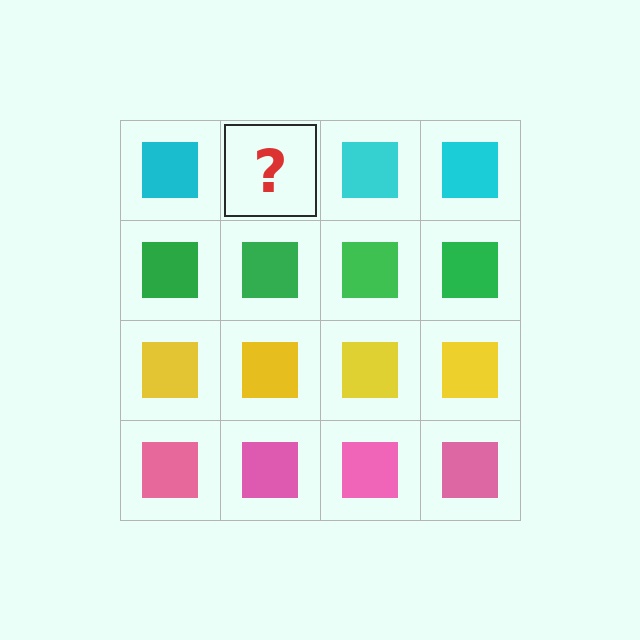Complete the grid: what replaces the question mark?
The question mark should be replaced with a cyan square.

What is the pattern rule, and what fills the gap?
The rule is that each row has a consistent color. The gap should be filled with a cyan square.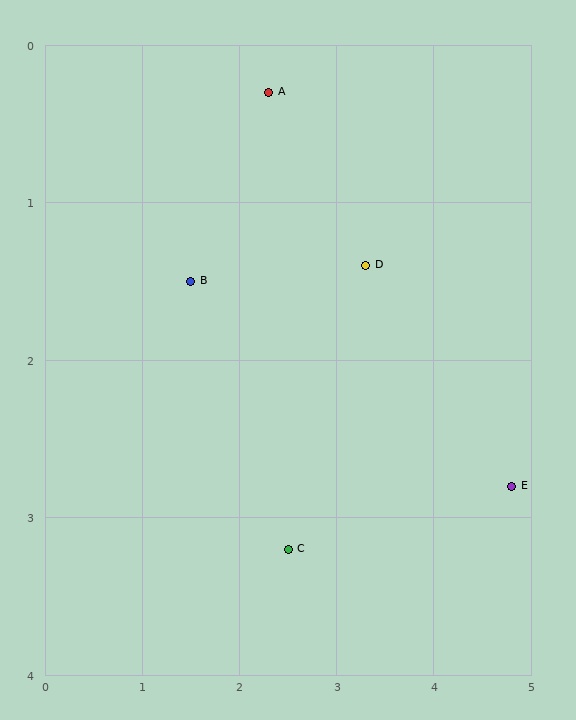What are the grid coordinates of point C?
Point C is at approximately (2.5, 3.2).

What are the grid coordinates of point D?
Point D is at approximately (3.3, 1.4).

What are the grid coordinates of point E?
Point E is at approximately (4.8, 2.8).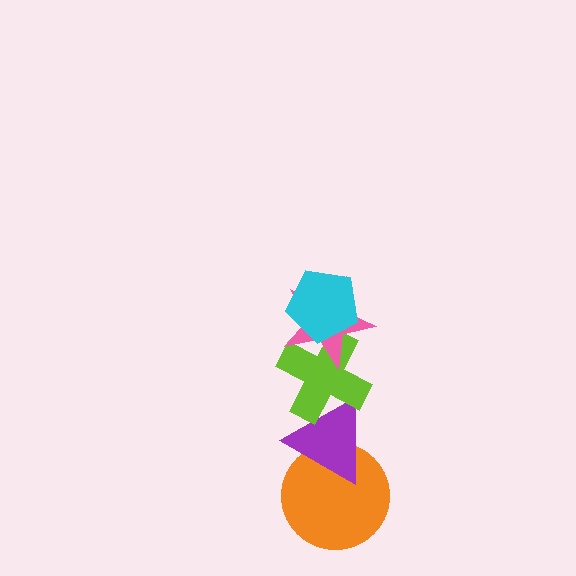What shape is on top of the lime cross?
The pink star is on top of the lime cross.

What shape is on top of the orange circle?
The purple triangle is on top of the orange circle.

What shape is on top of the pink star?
The cyan pentagon is on top of the pink star.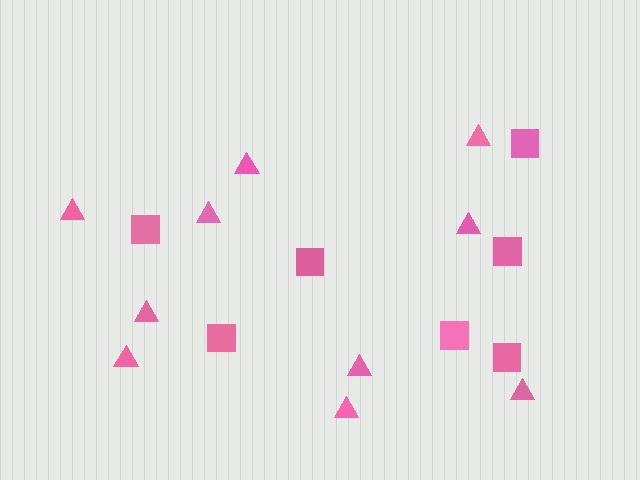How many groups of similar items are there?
There are 2 groups: one group of triangles (10) and one group of squares (7).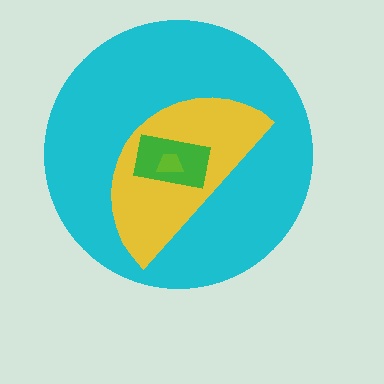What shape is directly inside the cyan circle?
The yellow semicircle.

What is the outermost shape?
The cyan circle.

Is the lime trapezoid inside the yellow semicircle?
Yes.